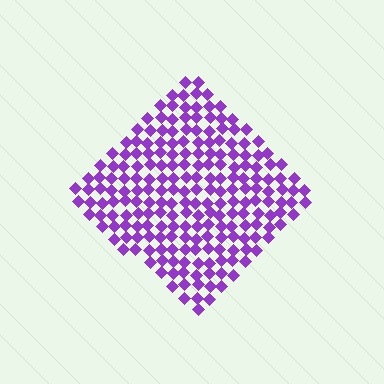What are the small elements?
The small elements are diamonds.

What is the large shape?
The large shape is a diamond.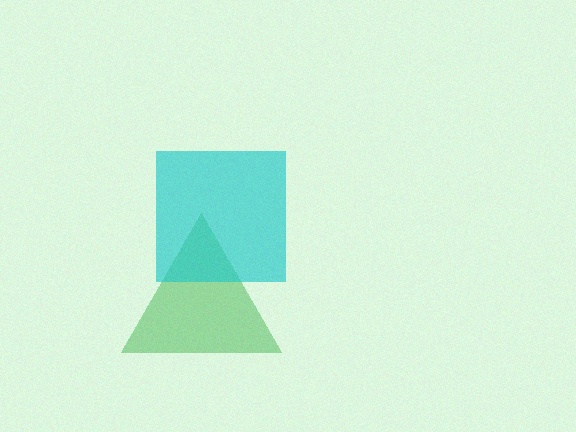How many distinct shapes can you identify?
There are 2 distinct shapes: a green triangle, a cyan square.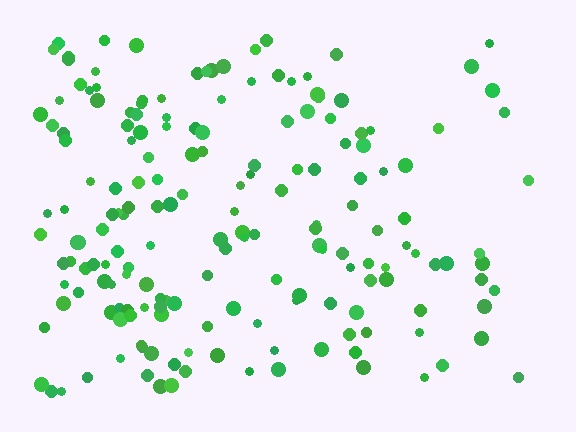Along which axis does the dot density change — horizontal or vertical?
Horizontal.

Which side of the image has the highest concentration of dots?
The left.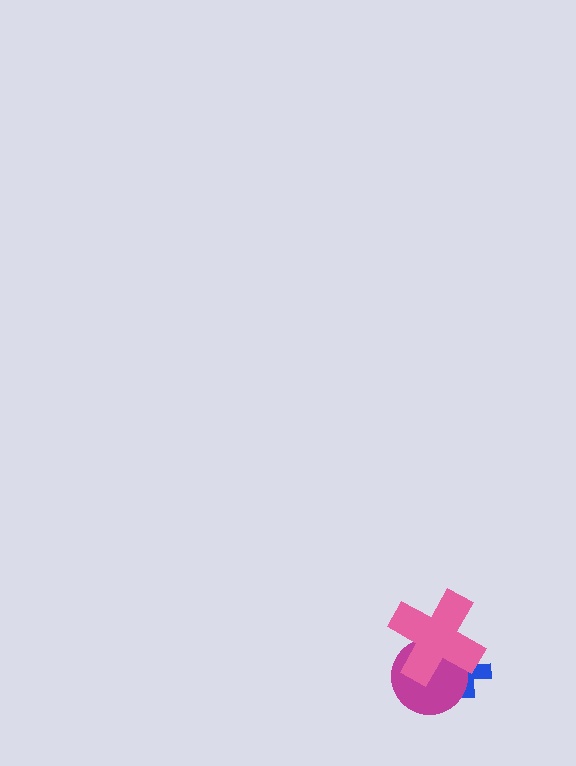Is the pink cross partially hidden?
No, no other shape covers it.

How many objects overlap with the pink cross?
2 objects overlap with the pink cross.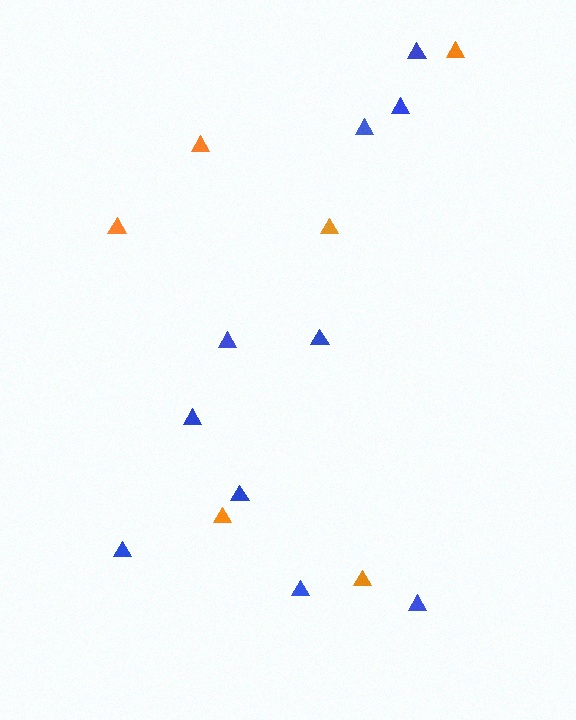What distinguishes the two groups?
There are 2 groups: one group of orange triangles (6) and one group of blue triangles (10).